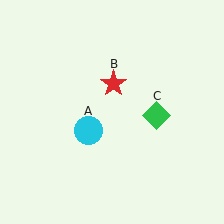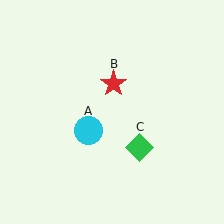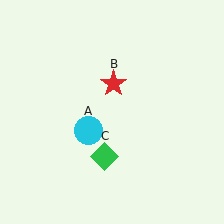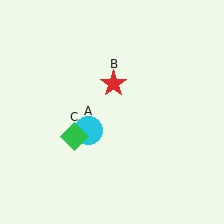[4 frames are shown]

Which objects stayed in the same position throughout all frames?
Cyan circle (object A) and red star (object B) remained stationary.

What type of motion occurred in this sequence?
The green diamond (object C) rotated clockwise around the center of the scene.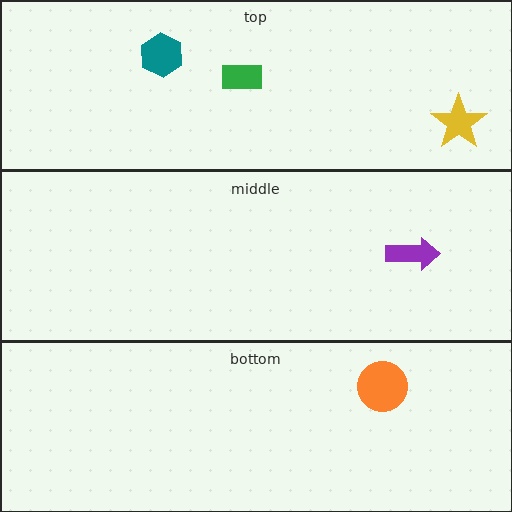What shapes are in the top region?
The teal hexagon, the yellow star, the green rectangle.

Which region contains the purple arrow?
The middle region.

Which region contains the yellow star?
The top region.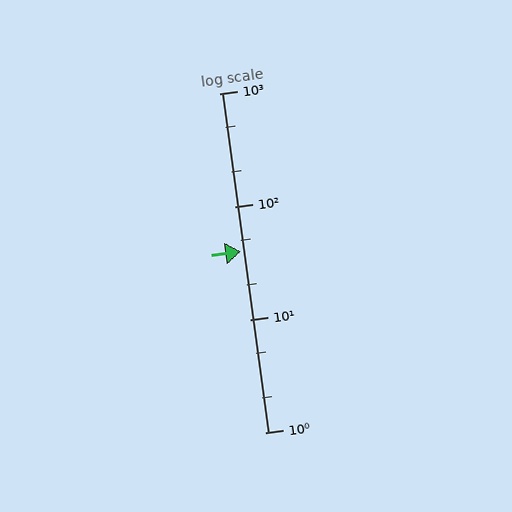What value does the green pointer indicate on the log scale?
The pointer indicates approximately 40.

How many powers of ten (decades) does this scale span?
The scale spans 3 decades, from 1 to 1000.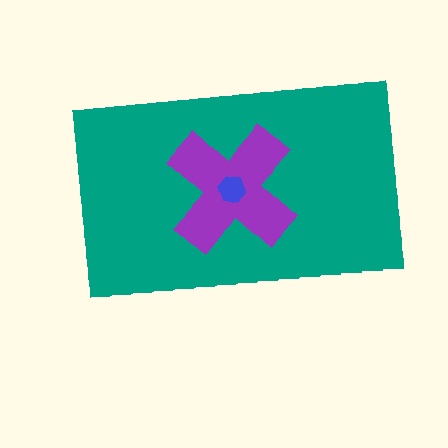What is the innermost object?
The blue hexagon.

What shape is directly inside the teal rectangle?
The purple cross.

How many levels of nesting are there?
3.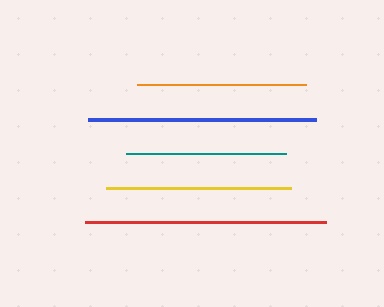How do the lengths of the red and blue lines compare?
The red and blue lines are approximately the same length.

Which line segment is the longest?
The red line is the longest at approximately 241 pixels.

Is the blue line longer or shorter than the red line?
The red line is longer than the blue line.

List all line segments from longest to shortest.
From longest to shortest: red, blue, yellow, orange, teal.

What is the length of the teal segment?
The teal segment is approximately 160 pixels long.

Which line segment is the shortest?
The teal line is the shortest at approximately 160 pixels.